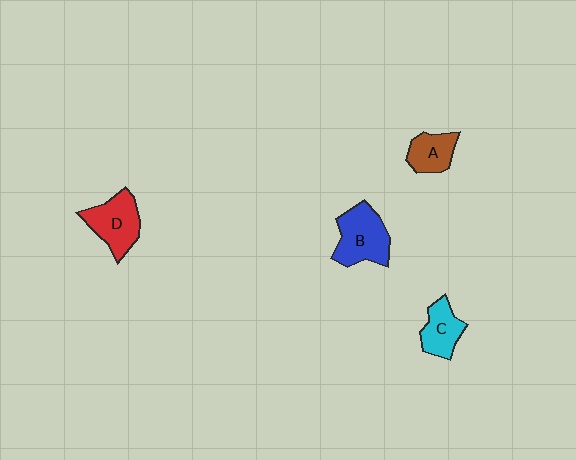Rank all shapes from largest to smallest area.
From largest to smallest: B (blue), D (red), C (cyan), A (brown).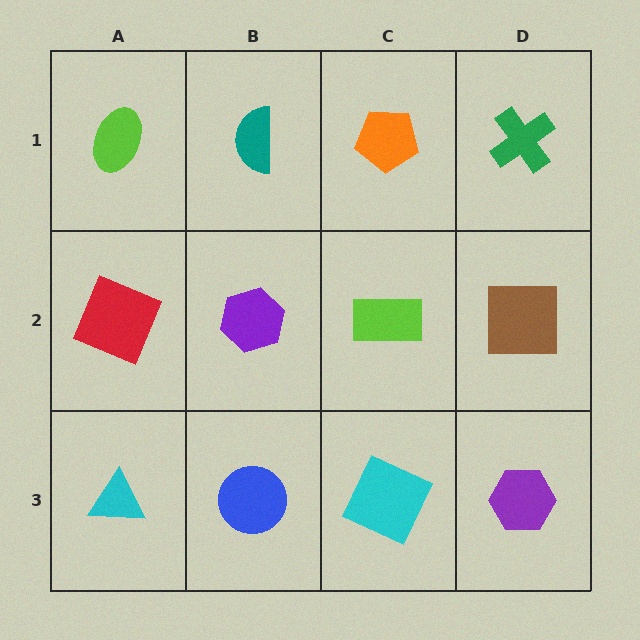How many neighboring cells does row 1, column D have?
2.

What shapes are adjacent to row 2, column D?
A green cross (row 1, column D), a purple hexagon (row 3, column D), a lime rectangle (row 2, column C).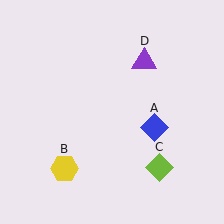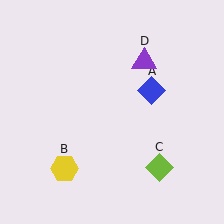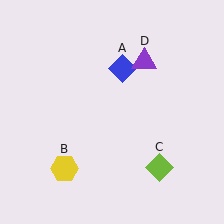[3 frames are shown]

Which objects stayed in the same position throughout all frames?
Yellow hexagon (object B) and lime diamond (object C) and purple triangle (object D) remained stationary.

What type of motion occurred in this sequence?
The blue diamond (object A) rotated counterclockwise around the center of the scene.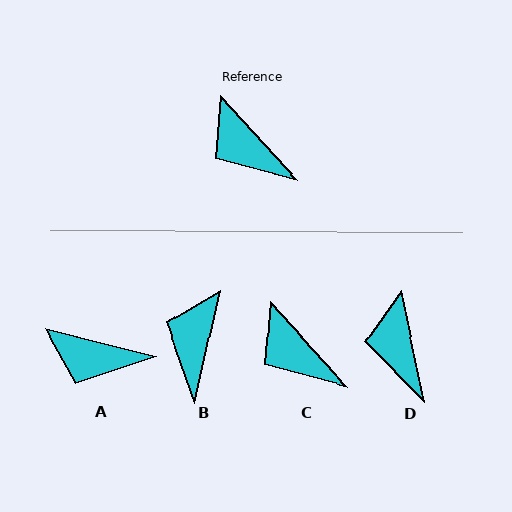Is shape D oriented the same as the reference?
No, it is off by about 30 degrees.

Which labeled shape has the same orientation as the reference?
C.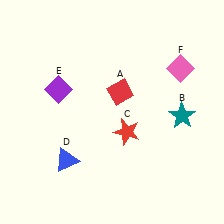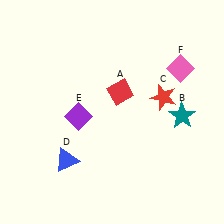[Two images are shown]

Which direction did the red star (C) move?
The red star (C) moved right.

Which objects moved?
The objects that moved are: the red star (C), the purple diamond (E).